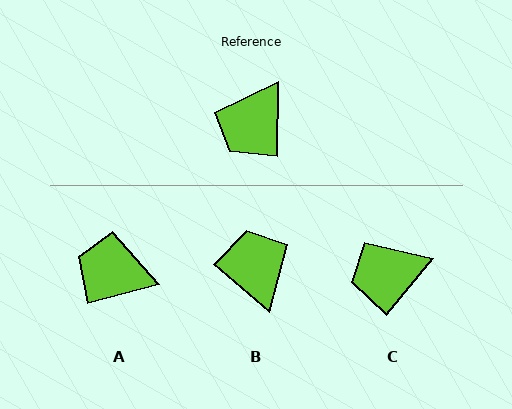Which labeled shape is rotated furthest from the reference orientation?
B, about 130 degrees away.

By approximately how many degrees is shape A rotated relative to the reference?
Approximately 74 degrees clockwise.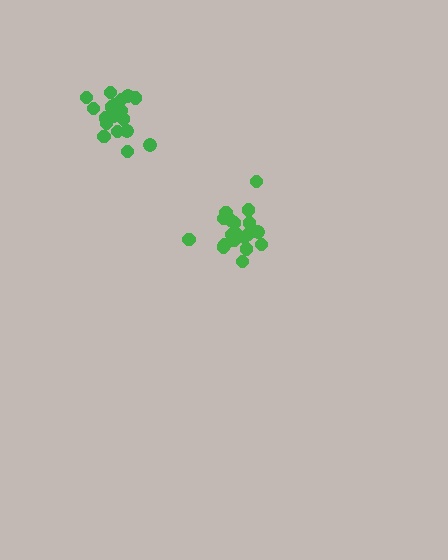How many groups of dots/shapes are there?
There are 2 groups.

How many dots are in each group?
Group 1: 20 dots, Group 2: 19 dots (39 total).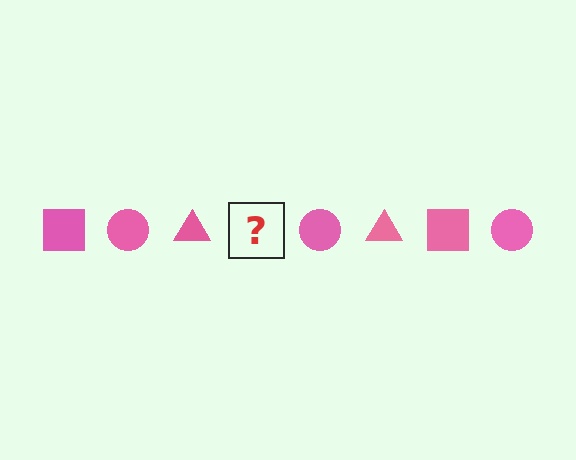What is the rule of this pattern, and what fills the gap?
The rule is that the pattern cycles through square, circle, triangle shapes in pink. The gap should be filled with a pink square.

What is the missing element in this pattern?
The missing element is a pink square.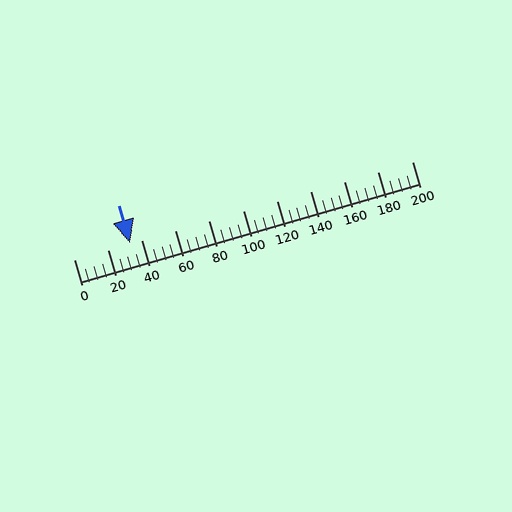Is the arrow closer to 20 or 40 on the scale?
The arrow is closer to 40.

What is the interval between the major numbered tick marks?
The major tick marks are spaced 20 units apart.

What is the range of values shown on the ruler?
The ruler shows values from 0 to 200.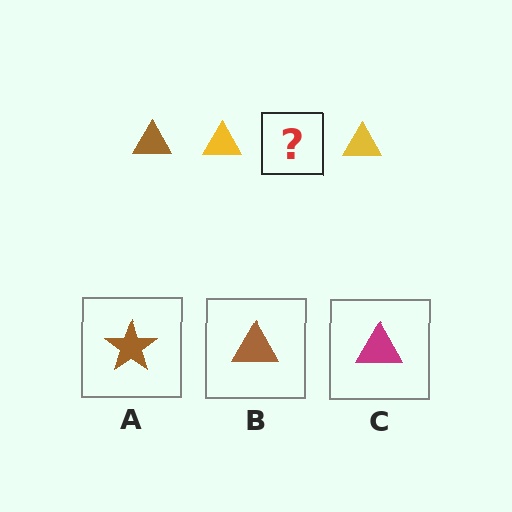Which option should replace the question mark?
Option B.